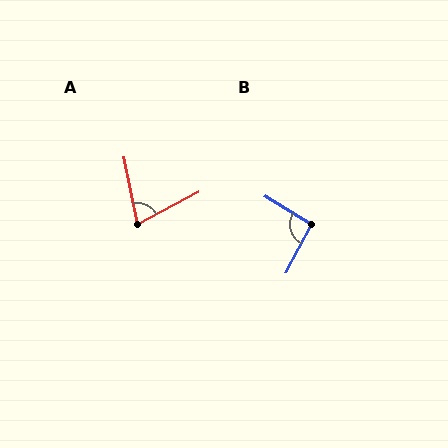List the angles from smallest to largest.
A (73°), B (94°).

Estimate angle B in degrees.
Approximately 94 degrees.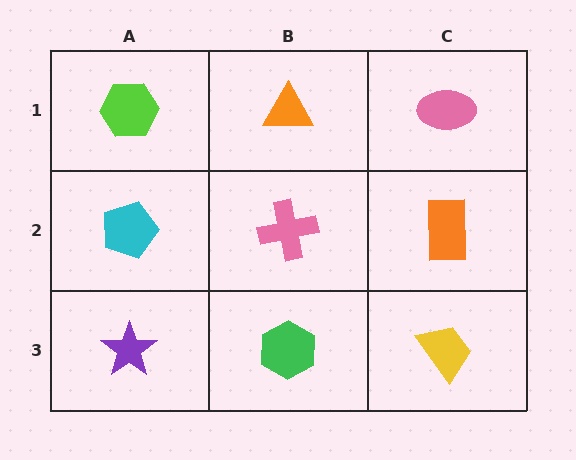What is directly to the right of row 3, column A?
A green hexagon.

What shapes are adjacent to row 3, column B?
A pink cross (row 2, column B), a purple star (row 3, column A), a yellow trapezoid (row 3, column C).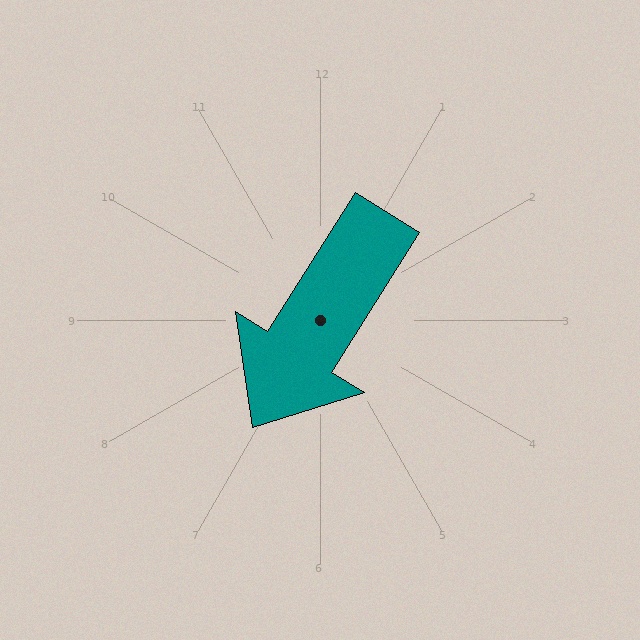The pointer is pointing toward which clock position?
Roughly 7 o'clock.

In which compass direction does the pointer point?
Southwest.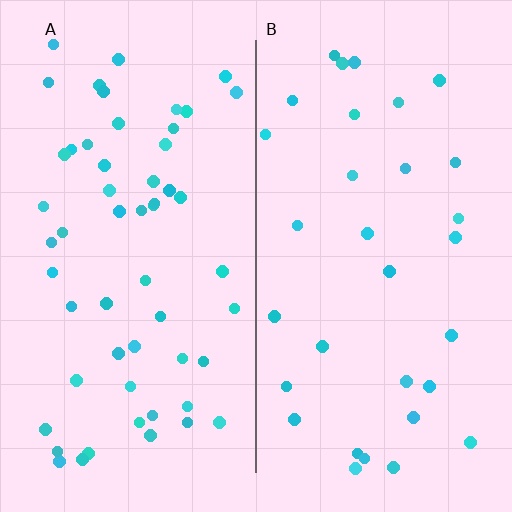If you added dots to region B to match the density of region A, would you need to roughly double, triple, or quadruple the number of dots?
Approximately double.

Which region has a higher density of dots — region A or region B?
A (the left).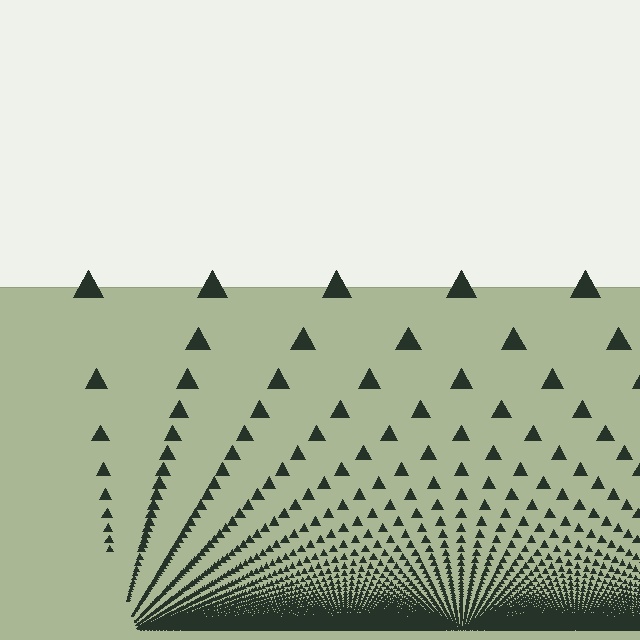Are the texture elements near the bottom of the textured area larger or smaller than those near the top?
Smaller. The gradient is inverted — elements near the bottom are smaller and denser.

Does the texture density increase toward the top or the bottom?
Density increases toward the bottom.